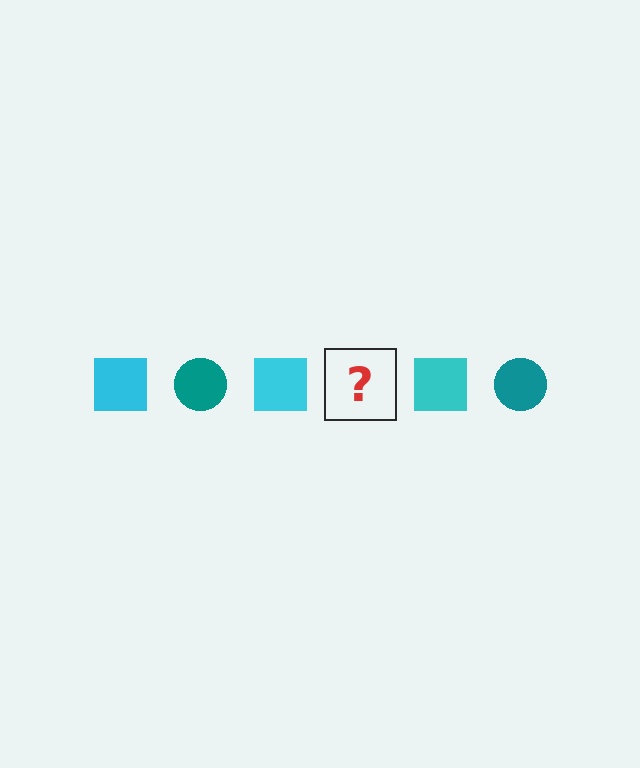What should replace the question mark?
The question mark should be replaced with a teal circle.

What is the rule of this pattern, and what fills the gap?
The rule is that the pattern alternates between cyan square and teal circle. The gap should be filled with a teal circle.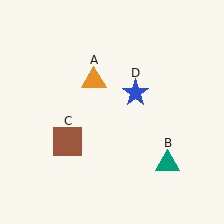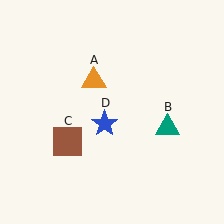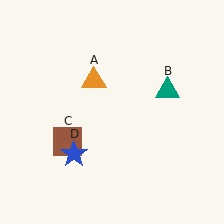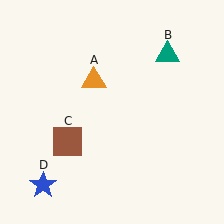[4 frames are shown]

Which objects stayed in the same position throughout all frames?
Orange triangle (object A) and brown square (object C) remained stationary.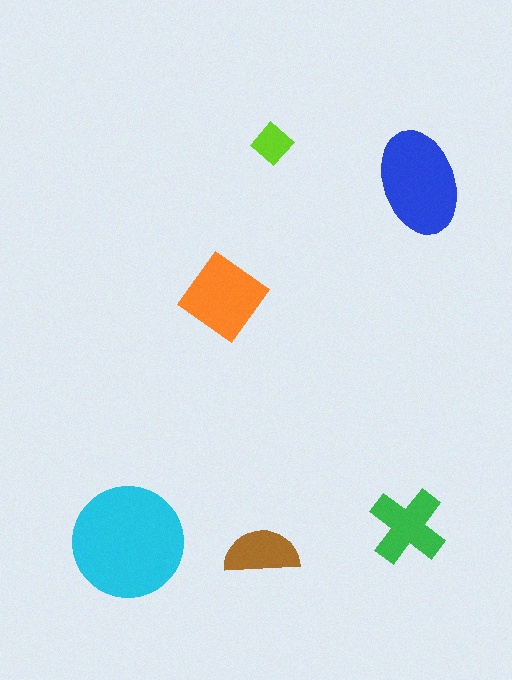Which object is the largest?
The cyan circle.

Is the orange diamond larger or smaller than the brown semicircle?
Larger.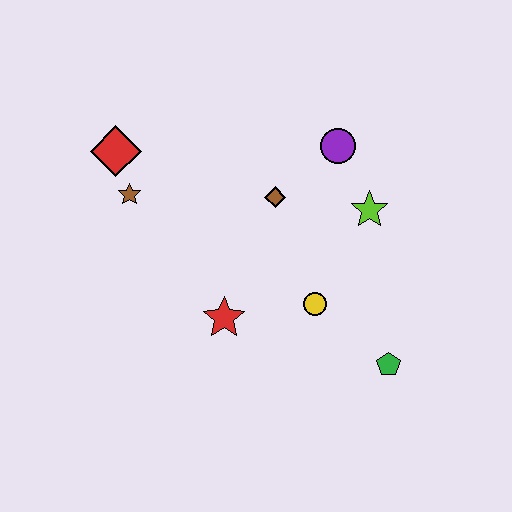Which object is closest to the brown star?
The red diamond is closest to the brown star.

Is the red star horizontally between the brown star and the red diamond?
No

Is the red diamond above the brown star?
Yes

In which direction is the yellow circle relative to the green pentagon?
The yellow circle is to the left of the green pentagon.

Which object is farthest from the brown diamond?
The green pentagon is farthest from the brown diamond.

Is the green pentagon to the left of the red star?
No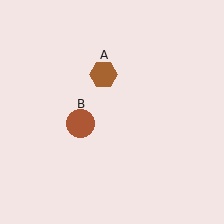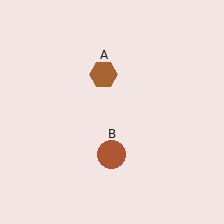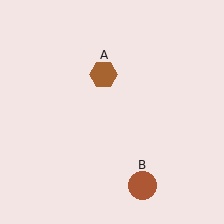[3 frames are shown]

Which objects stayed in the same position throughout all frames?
Brown hexagon (object A) remained stationary.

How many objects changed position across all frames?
1 object changed position: brown circle (object B).